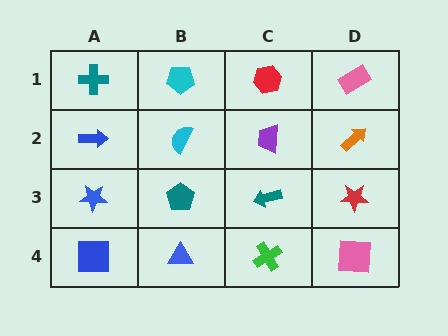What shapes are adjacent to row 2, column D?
A pink rectangle (row 1, column D), a red star (row 3, column D), a purple trapezoid (row 2, column C).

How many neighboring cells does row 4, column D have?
2.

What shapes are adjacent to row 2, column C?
A red hexagon (row 1, column C), a teal arrow (row 3, column C), a cyan semicircle (row 2, column B), an orange arrow (row 2, column D).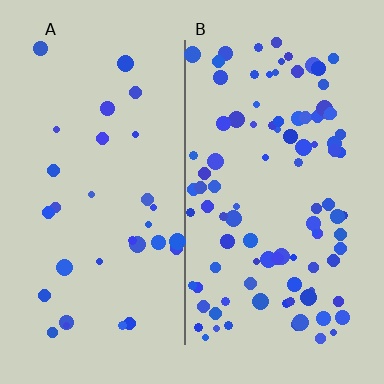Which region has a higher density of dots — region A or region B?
B (the right).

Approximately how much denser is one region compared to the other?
Approximately 3.1× — region B over region A.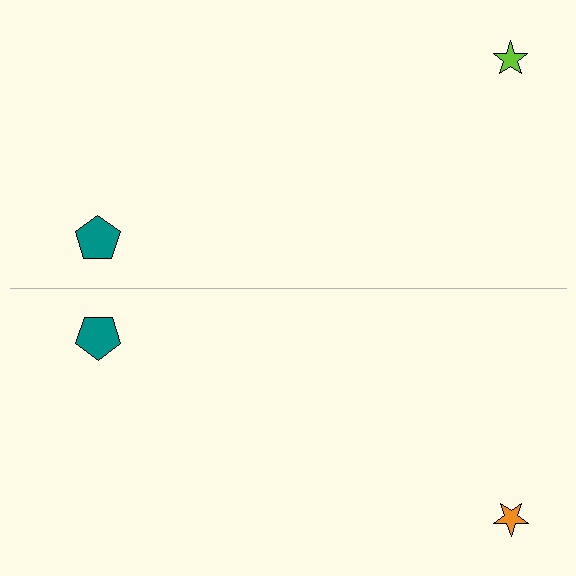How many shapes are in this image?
There are 4 shapes in this image.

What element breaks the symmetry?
The orange star on the bottom side breaks the symmetry — its mirror counterpart is lime.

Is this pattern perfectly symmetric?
No, the pattern is not perfectly symmetric. The orange star on the bottom side breaks the symmetry — its mirror counterpart is lime.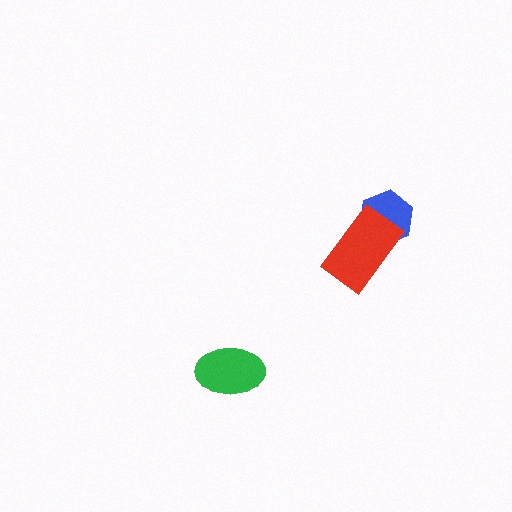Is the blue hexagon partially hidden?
Yes, it is partially covered by another shape.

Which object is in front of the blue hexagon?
The red rectangle is in front of the blue hexagon.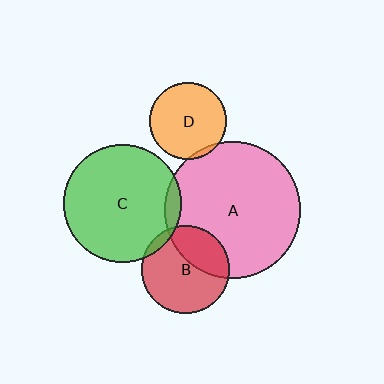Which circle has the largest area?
Circle A (pink).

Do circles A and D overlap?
Yes.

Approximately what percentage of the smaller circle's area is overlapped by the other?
Approximately 5%.